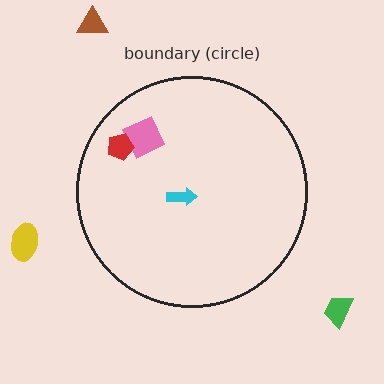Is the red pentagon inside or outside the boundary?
Inside.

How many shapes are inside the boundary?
3 inside, 3 outside.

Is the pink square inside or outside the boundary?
Inside.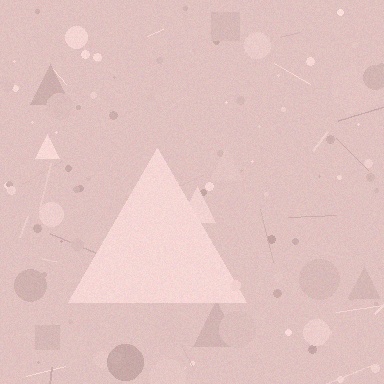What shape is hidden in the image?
A triangle is hidden in the image.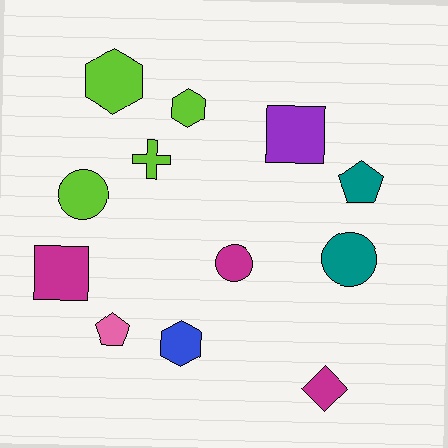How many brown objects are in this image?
There are no brown objects.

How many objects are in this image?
There are 12 objects.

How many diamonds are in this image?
There is 1 diamond.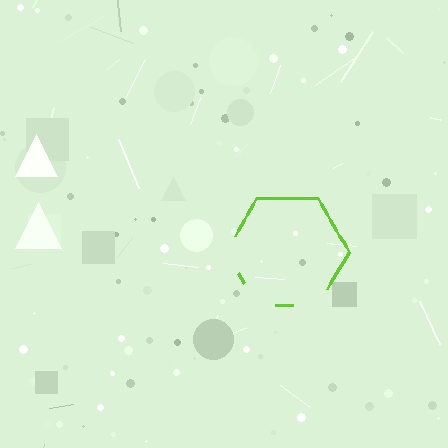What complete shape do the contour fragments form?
The contour fragments form a hexagon.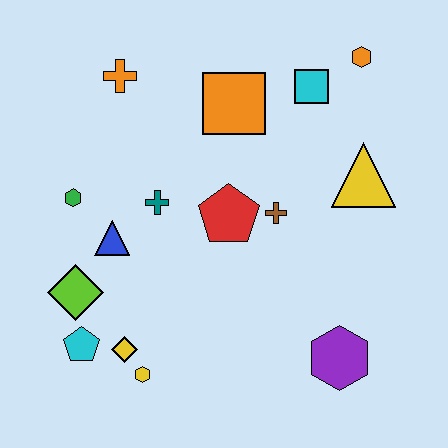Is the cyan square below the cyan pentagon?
No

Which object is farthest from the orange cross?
The purple hexagon is farthest from the orange cross.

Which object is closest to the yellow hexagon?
The yellow diamond is closest to the yellow hexagon.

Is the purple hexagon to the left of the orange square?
No